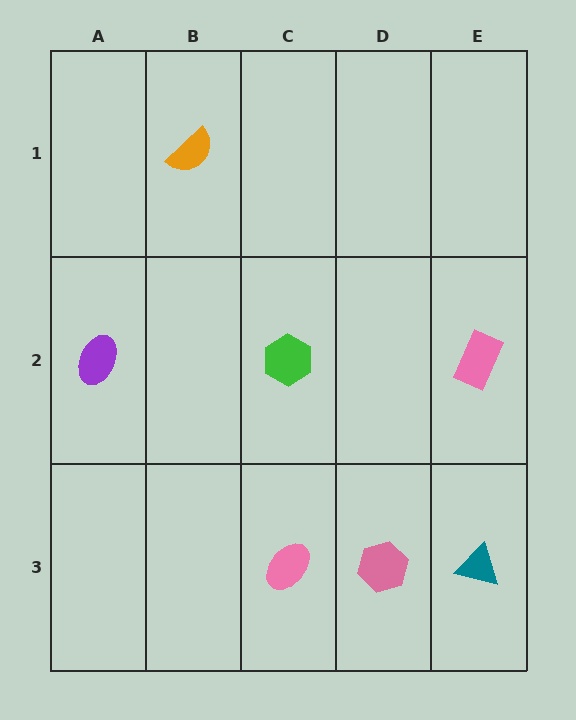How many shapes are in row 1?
1 shape.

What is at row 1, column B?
An orange semicircle.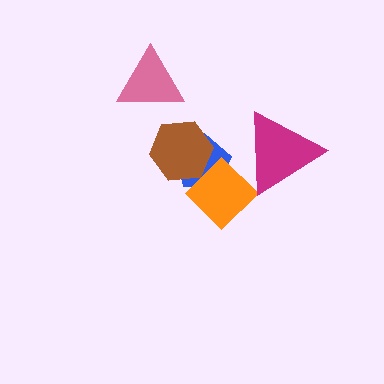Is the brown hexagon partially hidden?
Yes, it is partially covered by another shape.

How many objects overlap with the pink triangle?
0 objects overlap with the pink triangle.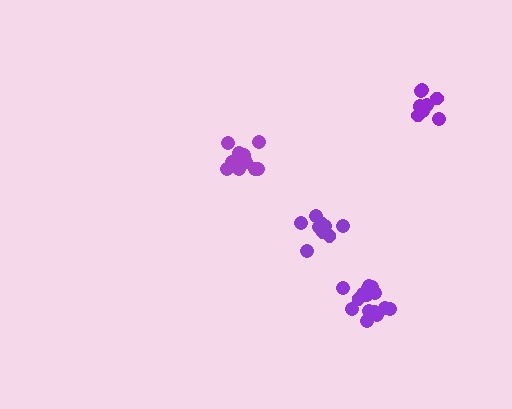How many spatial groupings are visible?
There are 4 spatial groupings.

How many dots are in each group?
Group 1: 12 dots, Group 2: 13 dots, Group 3: 15 dots, Group 4: 9 dots (49 total).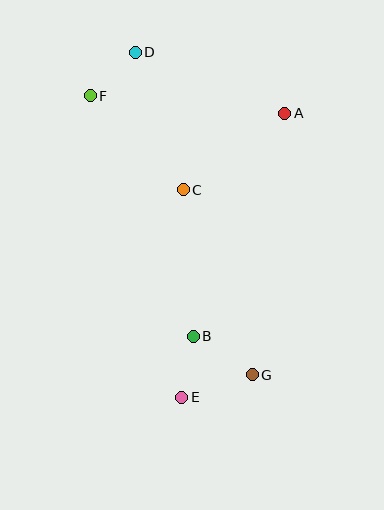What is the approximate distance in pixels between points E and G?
The distance between E and G is approximately 74 pixels.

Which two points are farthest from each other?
Points D and E are farthest from each other.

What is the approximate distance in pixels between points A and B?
The distance between A and B is approximately 241 pixels.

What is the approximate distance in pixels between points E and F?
The distance between E and F is approximately 315 pixels.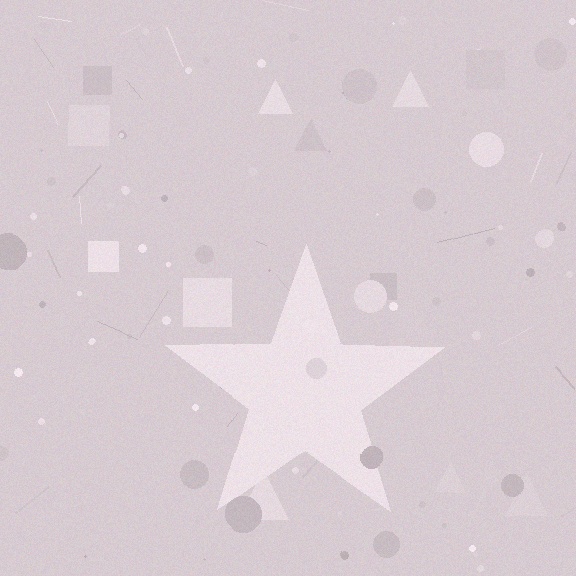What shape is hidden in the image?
A star is hidden in the image.